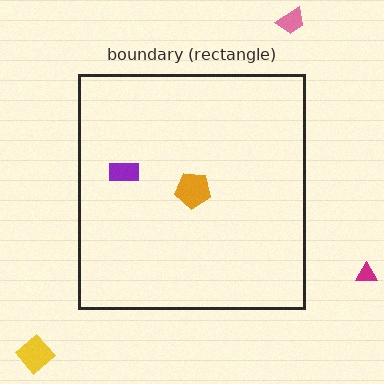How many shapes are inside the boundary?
2 inside, 3 outside.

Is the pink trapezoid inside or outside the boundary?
Outside.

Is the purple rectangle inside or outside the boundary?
Inside.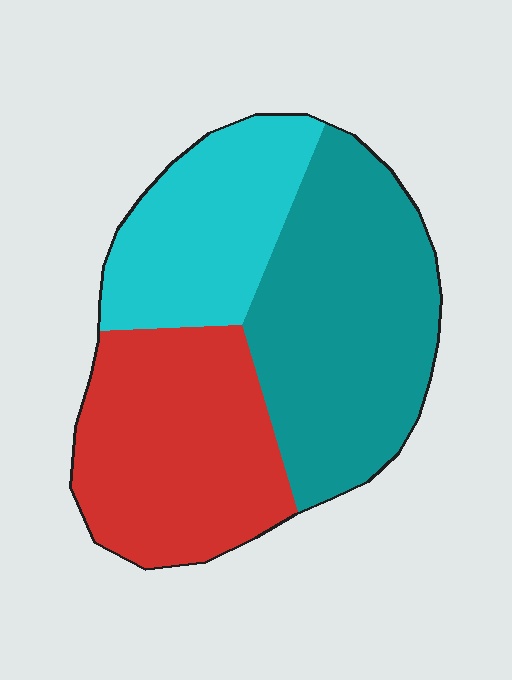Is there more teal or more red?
Teal.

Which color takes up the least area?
Cyan, at roughly 25%.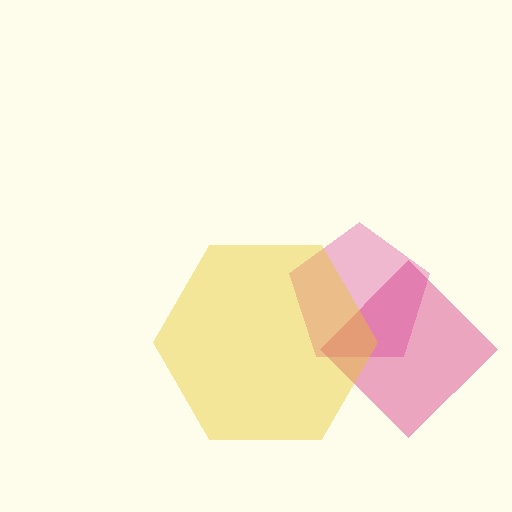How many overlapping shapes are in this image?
There are 3 overlapping shapes in the image.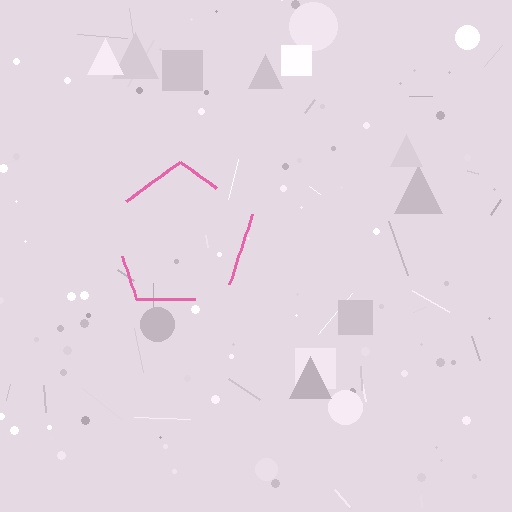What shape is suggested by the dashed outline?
The dashed outline suggests a pentagon.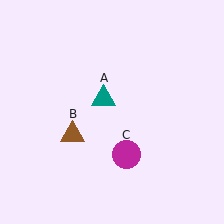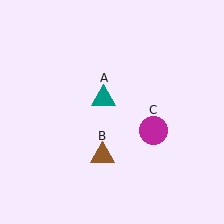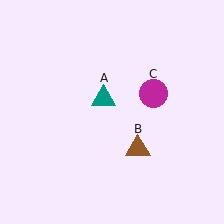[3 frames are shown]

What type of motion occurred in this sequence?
The brown triangle (object B), magenta circle (object C) rotated counterclockwise around the center of the scene.